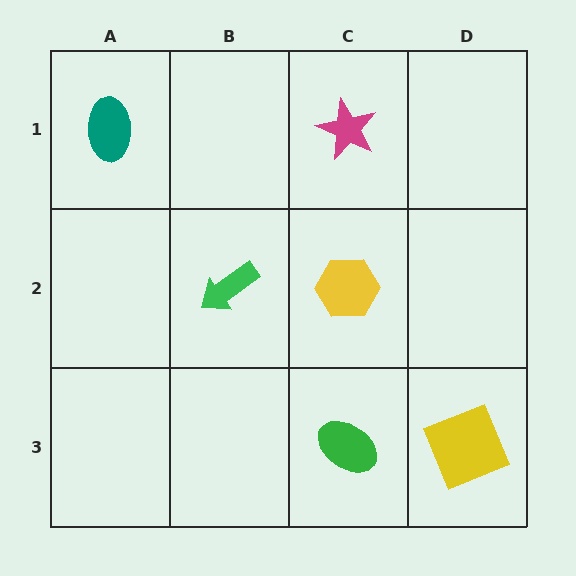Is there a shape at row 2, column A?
No, that cell is empty.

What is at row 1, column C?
A magenta star.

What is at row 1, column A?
A teal ellipse.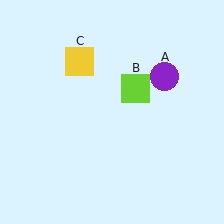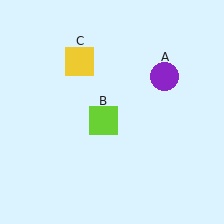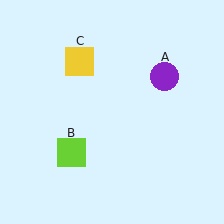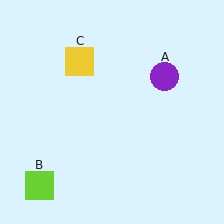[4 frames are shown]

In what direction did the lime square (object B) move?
The lime square (object B) moved down and to the left.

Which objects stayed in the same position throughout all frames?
Purple circle (object A) and yellow square (object C) remained stationary.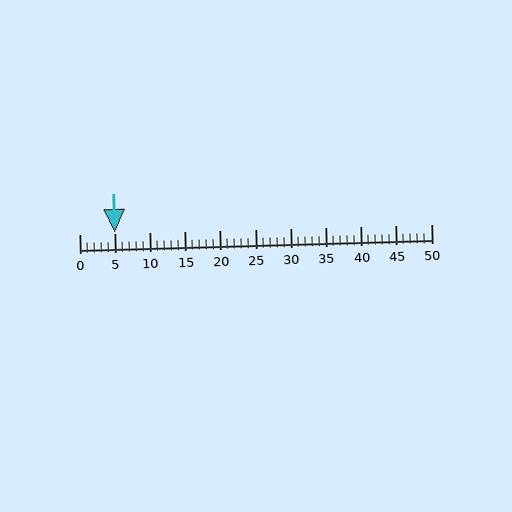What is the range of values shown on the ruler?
The ruler shows values from 0 to 50.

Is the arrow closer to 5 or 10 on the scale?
The arrow is closer to 5.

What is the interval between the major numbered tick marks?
The major tick marks are spaced 5 units apart.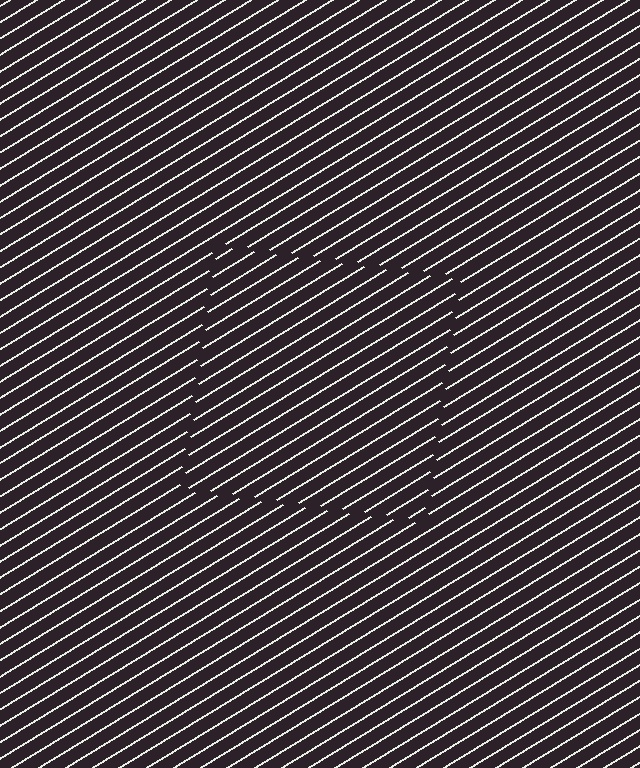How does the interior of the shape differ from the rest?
The interior of the shape contains the same grating, shifted by half a period — the contour is defined by the phase discontinuity where line-ends from the inner and outer gratings abut.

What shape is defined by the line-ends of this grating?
An illusory square. The interior of the shape contains the same grating, shifted by half a period — the contour is defined by the phase discontinuity where line-ends from the inner and outer gratings abut.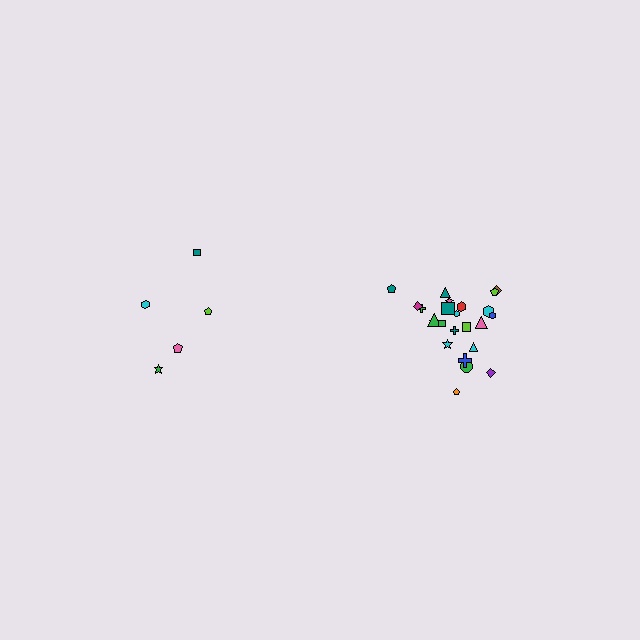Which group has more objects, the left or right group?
The right group.